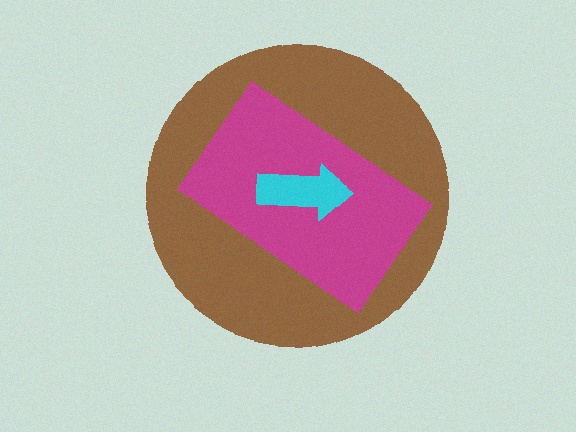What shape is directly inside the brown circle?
The magenta rectangle.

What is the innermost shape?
The cyan arrow.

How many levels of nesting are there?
3.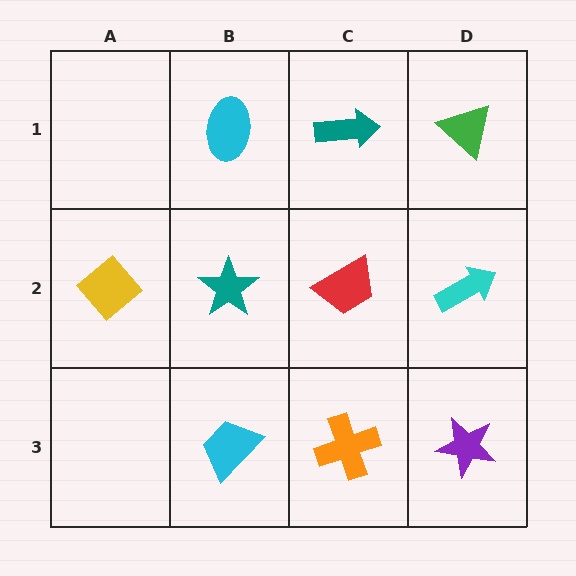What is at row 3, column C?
An orange cross.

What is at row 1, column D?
A green triangle.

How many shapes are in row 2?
4 shapes.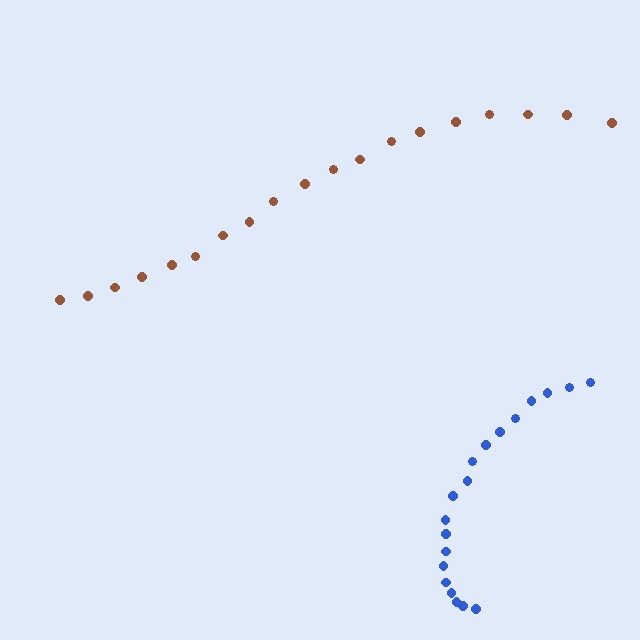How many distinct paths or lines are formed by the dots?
There are 2 distinct paths.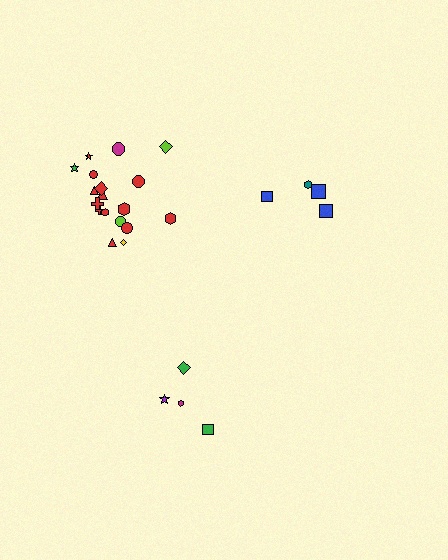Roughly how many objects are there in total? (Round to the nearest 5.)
Roughly 25 objects in total.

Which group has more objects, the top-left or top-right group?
The top-left group.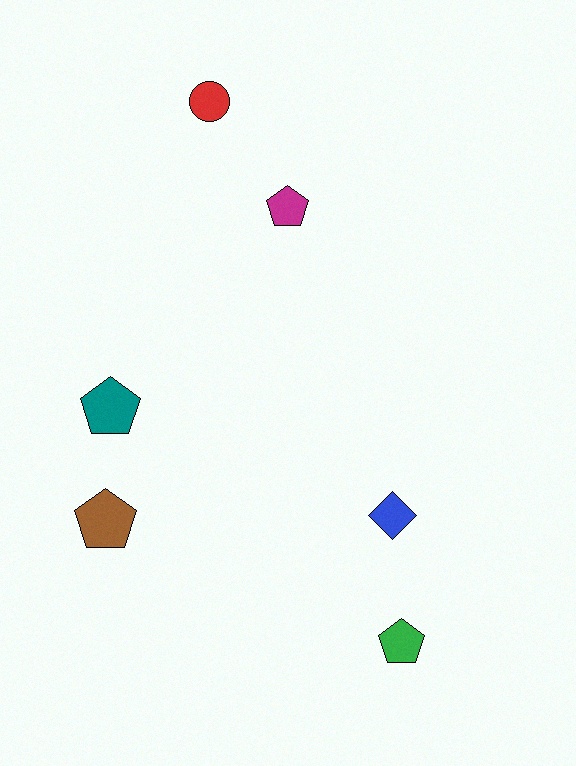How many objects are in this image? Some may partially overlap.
There are 6 objects.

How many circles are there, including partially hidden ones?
There is 1 circle.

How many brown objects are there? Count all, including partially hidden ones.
There is 1 brown object.